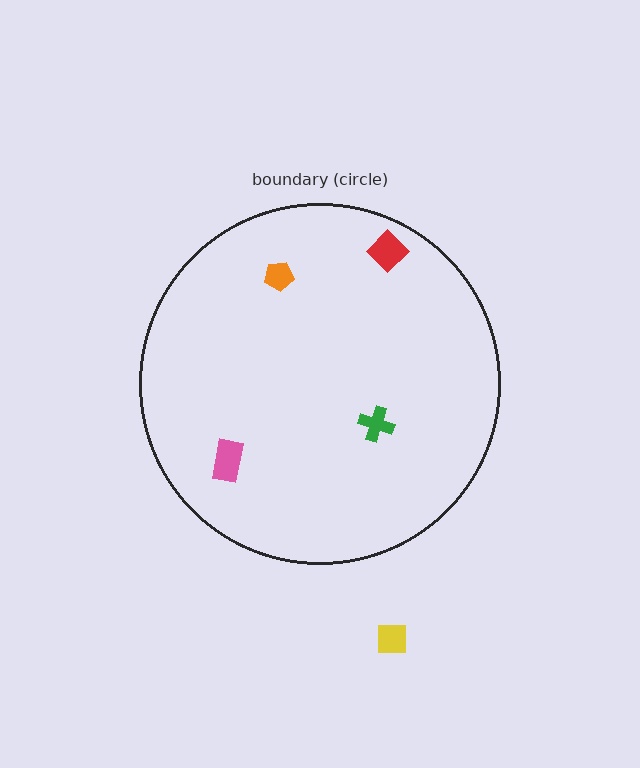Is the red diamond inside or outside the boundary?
Inside.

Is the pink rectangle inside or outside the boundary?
Inside.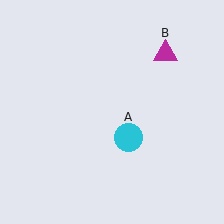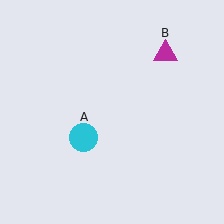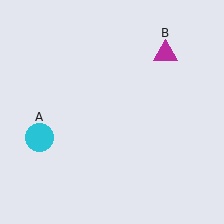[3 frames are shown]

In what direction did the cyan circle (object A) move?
The cyan circle (object A) moved left.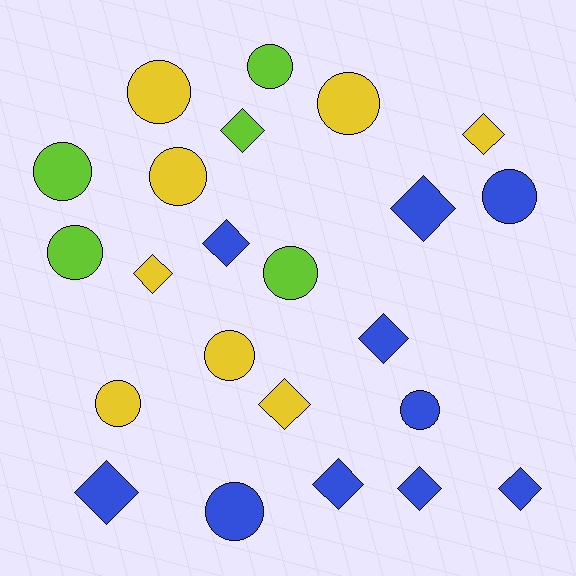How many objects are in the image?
There are 23 objects.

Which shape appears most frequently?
Circle, with 12 objects.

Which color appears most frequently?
Blue, with 10 objects.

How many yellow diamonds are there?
There are 3 yellow diamonds.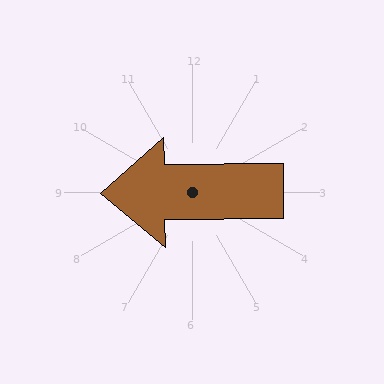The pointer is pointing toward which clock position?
Roughly 9 o'clock.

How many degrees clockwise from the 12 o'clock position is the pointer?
Approximately 269 degrees.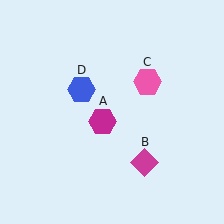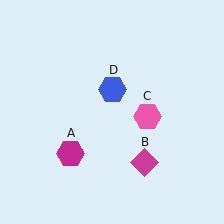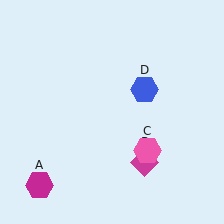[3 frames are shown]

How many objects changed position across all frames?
3 objects changed position: magenta hexagon (object A), pink hexagon (object C), blue hexagon (object D).